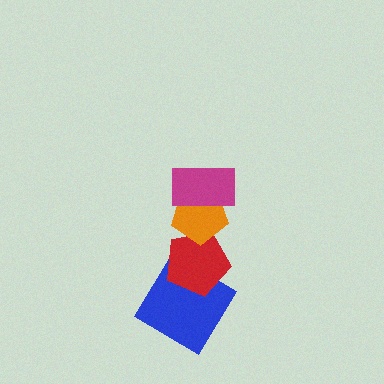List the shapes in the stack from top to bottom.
From top to bottom: the magenta rectangle, the orange pentagon, the red pentagon, the blue diamond.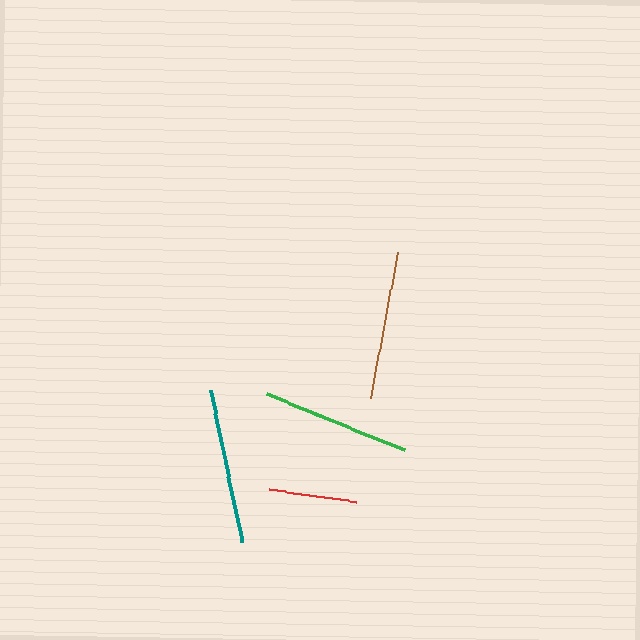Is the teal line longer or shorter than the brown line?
The teal line is longer than the brown line.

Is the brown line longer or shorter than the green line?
The green line is longer than the brown line.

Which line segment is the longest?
The teal line is the longest at approximately 155 pixels.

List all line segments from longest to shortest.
From longest to shortest: teal, green, brown, red.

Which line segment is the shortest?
The red line is the shortest at approximately 87 pixels.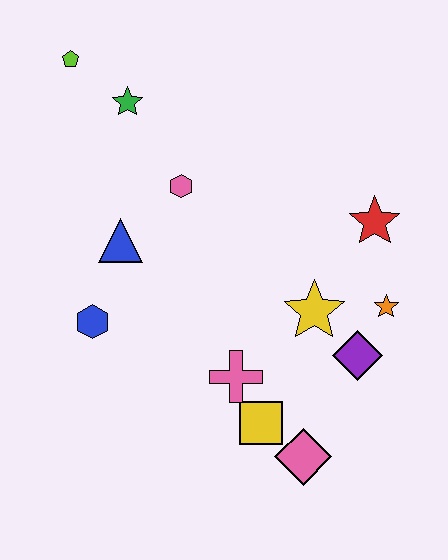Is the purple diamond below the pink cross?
No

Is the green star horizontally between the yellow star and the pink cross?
No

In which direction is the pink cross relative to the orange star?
The pink cross is to the left of the orange star.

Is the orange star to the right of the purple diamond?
Yes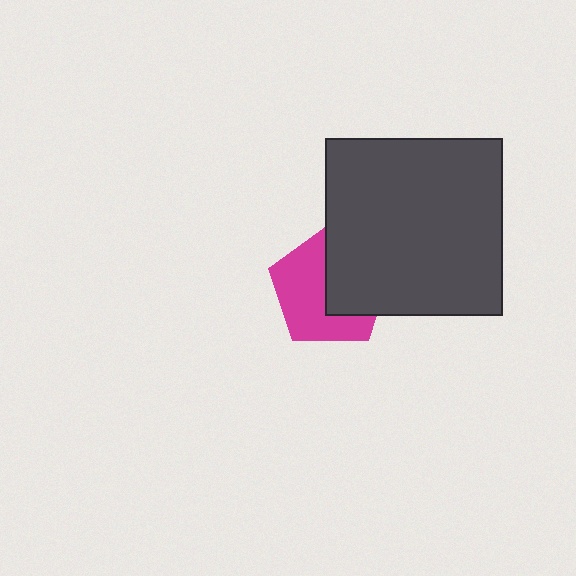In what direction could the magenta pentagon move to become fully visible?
The magenta pentagon could move left. That would shift it out from behind the dark gray square entirely.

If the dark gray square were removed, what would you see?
You would see the complete magenta pentagon.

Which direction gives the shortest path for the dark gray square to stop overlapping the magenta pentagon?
Moving right gives the shortest separation.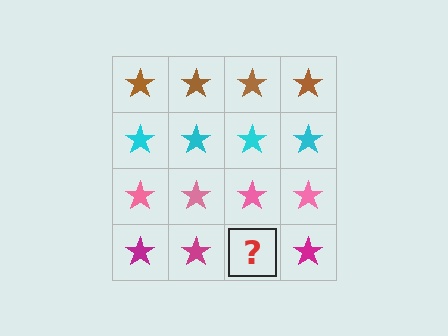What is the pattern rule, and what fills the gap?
The rule is that each row has a consistent color. The gap should be filled with a magenta star.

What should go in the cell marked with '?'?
The missing cell should contain a magenta star.